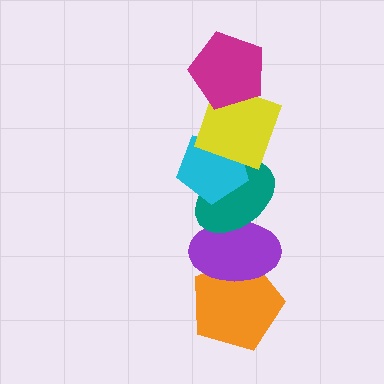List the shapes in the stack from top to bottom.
From top to bottom: the magenta pentagon, the yellow square, the cyan pentagon, the teal ellipse, the purple ellipse, the orange pentagon.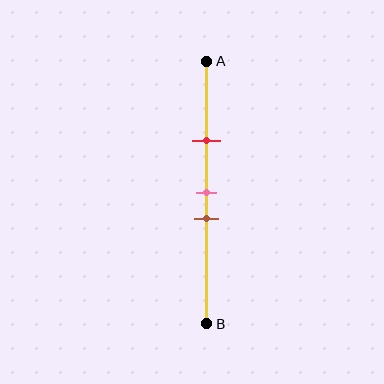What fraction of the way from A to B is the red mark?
The red mark is approximately 30% (0.3) of the way from A to B.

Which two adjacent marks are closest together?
The pink and brown marks are the closest adjacent pair.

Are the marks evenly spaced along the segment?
No, the marks are not evenly spaced.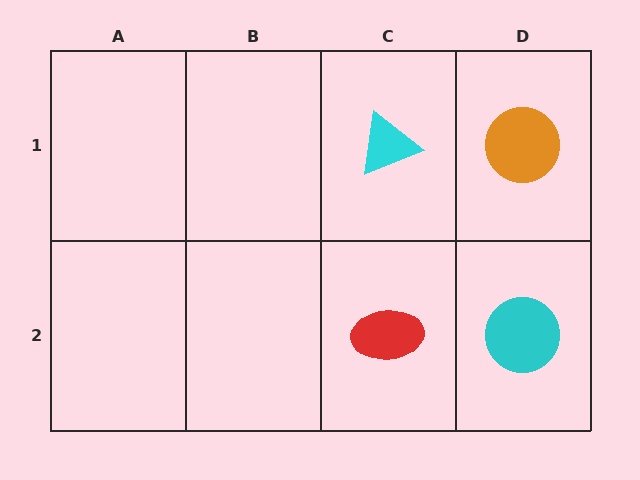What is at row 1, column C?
A cyan triangle.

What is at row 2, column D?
A cyan circle.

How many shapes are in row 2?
2 shapes.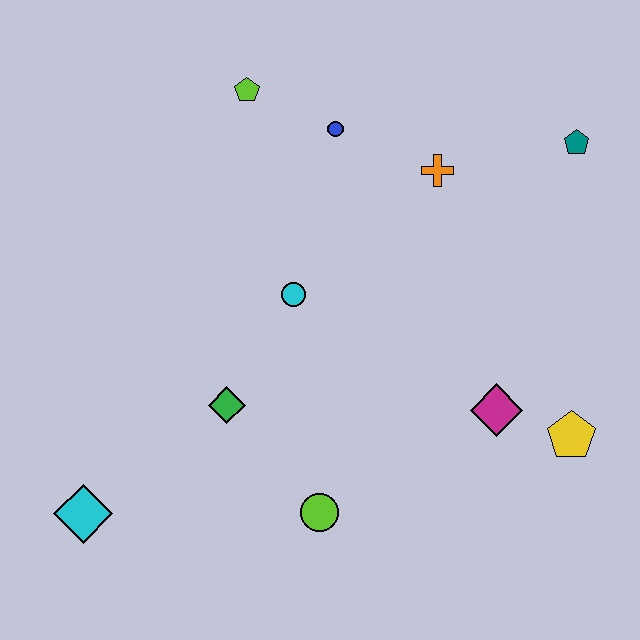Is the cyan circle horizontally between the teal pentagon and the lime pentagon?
Yes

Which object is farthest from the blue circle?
The cyan diamond is farthest from the blue circle.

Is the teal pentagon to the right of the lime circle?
Yes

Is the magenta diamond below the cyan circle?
Yes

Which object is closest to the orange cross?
The blue circle is closest to the orange cross.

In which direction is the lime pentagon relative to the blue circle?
The lime pentagon is to the left of the blue circle.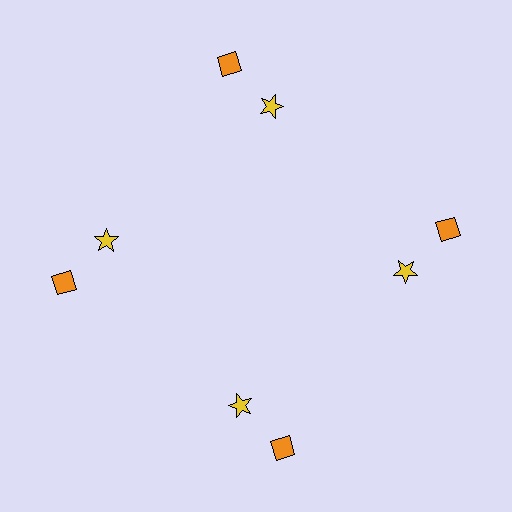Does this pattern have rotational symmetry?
Yes, this pattern has 4-fold rotational symmetry. It looks the same after rotating 90 degrees around the center.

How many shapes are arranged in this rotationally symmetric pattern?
There are 8 shapes, arranged in 4 groups of 2.